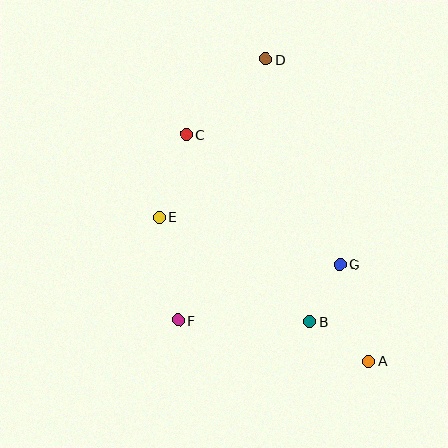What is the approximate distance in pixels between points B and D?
The distance between B and D is approximately 266 pixels.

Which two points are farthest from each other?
Points A and D are farthest from each other.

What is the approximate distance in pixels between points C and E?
The distance between C and E is approximately 88 pixels.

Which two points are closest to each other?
Points B and G are closest to each other.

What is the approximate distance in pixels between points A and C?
The distance between A and C is approximately 291 pixels.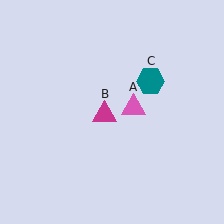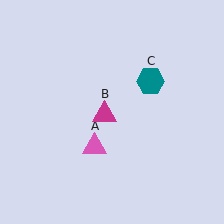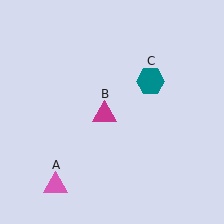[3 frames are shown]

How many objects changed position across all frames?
1 object changed position: pink triangle (object A).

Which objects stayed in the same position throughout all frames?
Magenta triangle (object B) and teal hexagon (object C) remained stationary.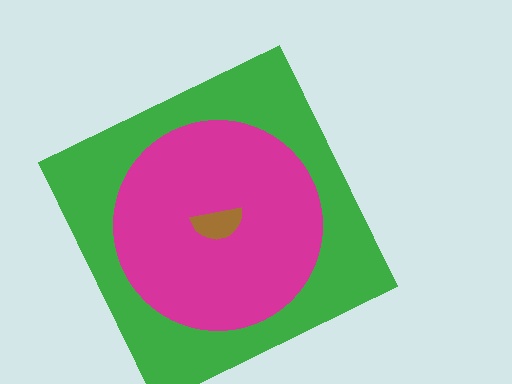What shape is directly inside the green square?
The magenta circle.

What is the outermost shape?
The green square.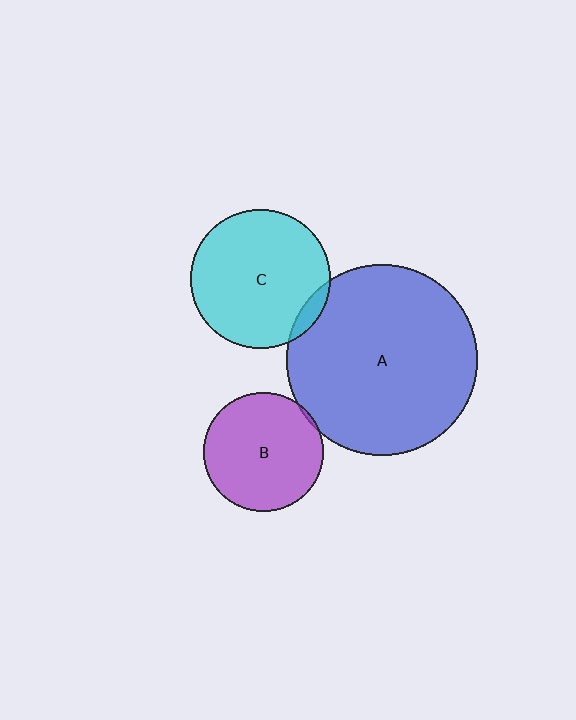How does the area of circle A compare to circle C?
Approximately 1.9 times.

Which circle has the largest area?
Circle A (blue).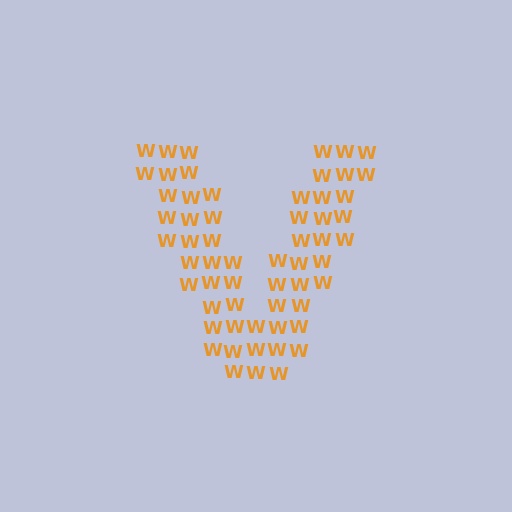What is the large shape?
The large shape is the letter V.